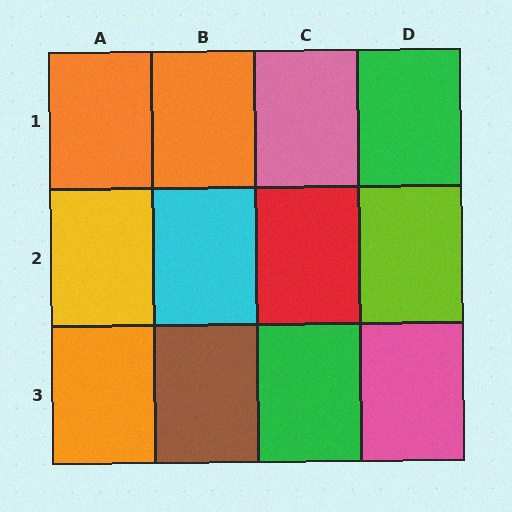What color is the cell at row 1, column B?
Orange.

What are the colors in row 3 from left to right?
Orange, brown, green, pink.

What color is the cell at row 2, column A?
Yellow.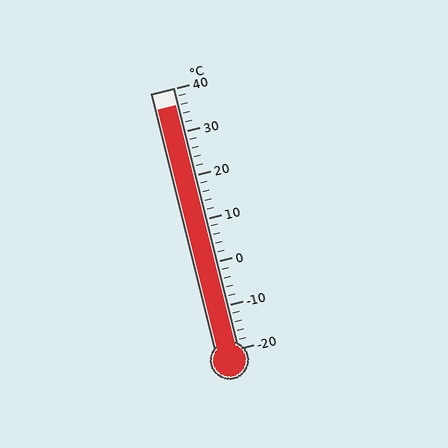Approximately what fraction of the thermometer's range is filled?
The thermometer is filled to approximately 95% of its range.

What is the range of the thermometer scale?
The thermometer scale ranges from -20°C to 40°C.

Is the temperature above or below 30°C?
The temperature is above 30°C.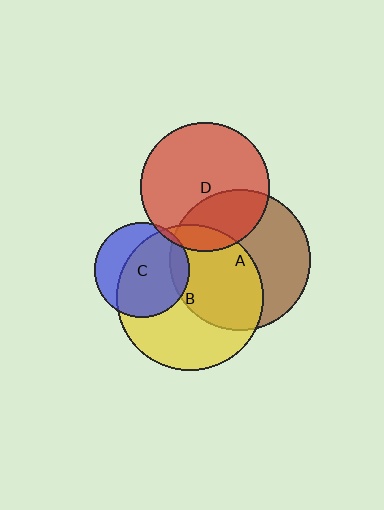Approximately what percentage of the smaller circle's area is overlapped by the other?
Approximately 50%.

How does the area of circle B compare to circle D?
Approximately 1.3 times.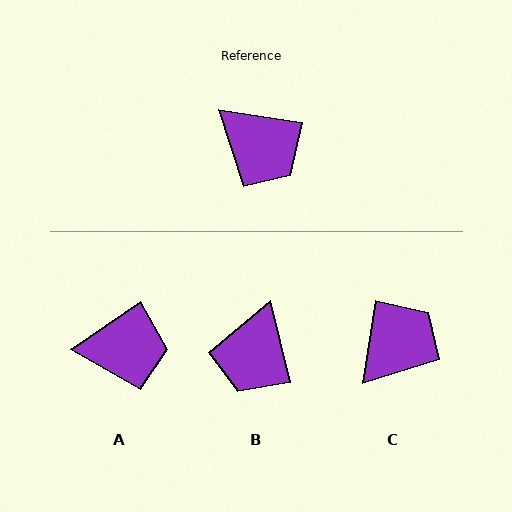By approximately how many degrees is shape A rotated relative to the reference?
Approximately 42 degrees counter-clockwise.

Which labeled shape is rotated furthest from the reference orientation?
C, about 90 degrees away.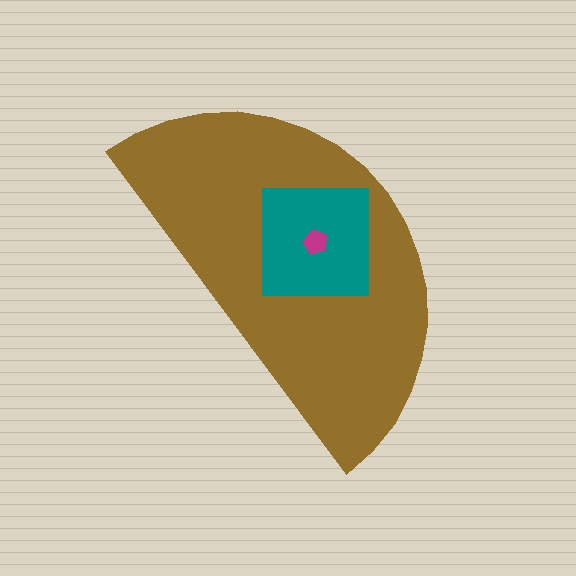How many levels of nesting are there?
3.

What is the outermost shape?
The brown semicircle.